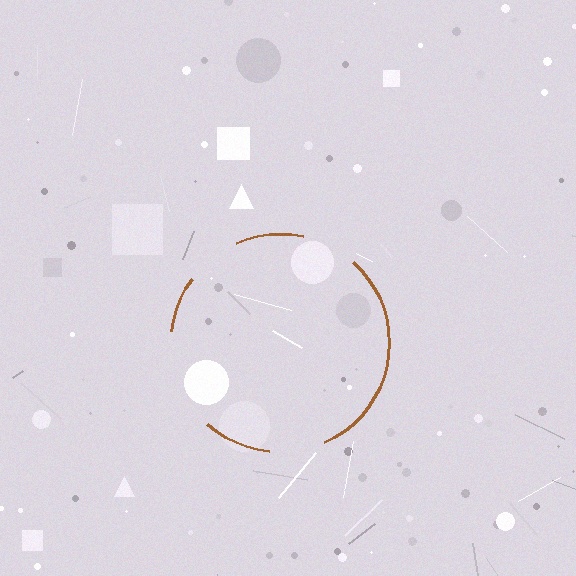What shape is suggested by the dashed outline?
The dashed outline suggests a circle.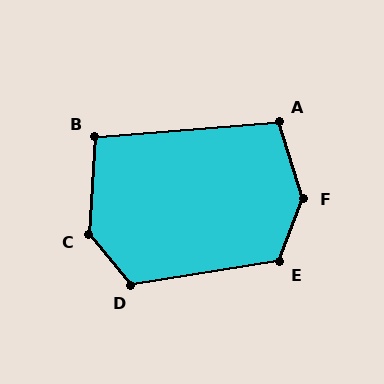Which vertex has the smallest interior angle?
B, at approximately 98 degrees.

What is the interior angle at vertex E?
Approximately 120 degrees (obtuse).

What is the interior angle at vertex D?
Approximately 120 degrees (obtuse).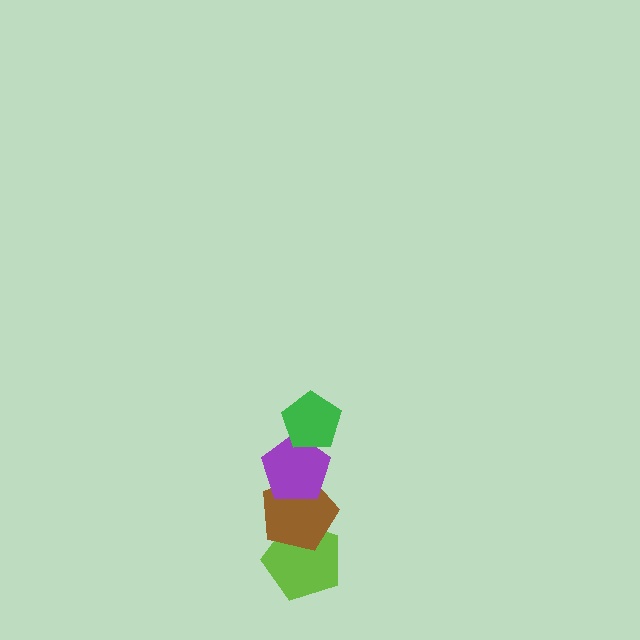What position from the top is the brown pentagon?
The brown pentagon is 3rd from the top.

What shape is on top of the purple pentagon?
The green pentagon is on top of the purple pentagon.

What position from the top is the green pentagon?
The green pentagon is 1st from the top.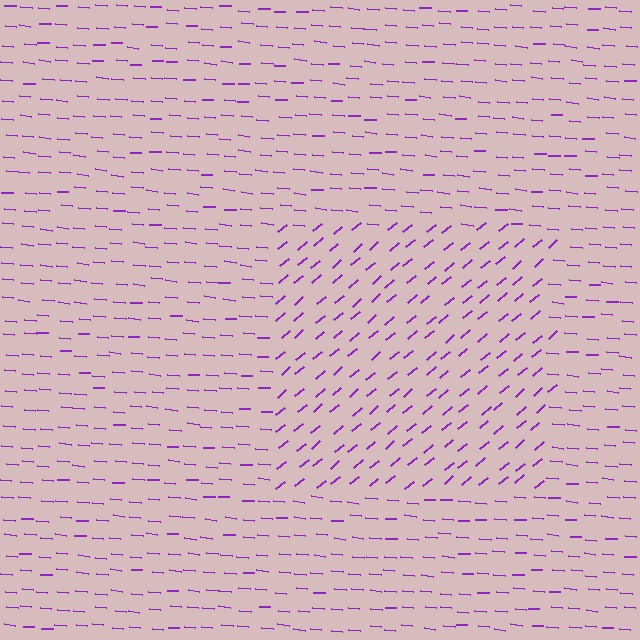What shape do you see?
I see a rectangle.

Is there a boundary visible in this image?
Yes, there is a texture boundary formed by a change in line orientation.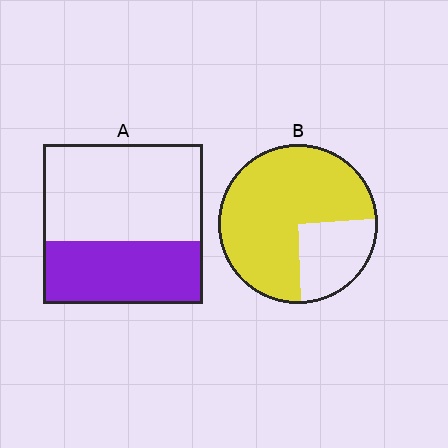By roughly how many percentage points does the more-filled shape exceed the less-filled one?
By roughly 35 percentage points (B over A).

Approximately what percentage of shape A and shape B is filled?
A is approximately 40% and B is approximately 75%.